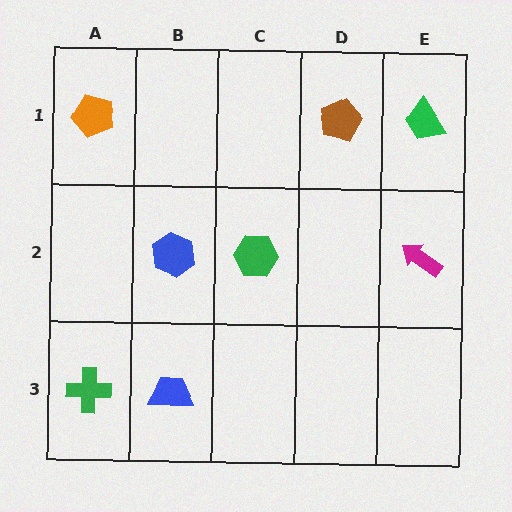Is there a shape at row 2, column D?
No, that cell is empty.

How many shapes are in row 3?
2 shapes.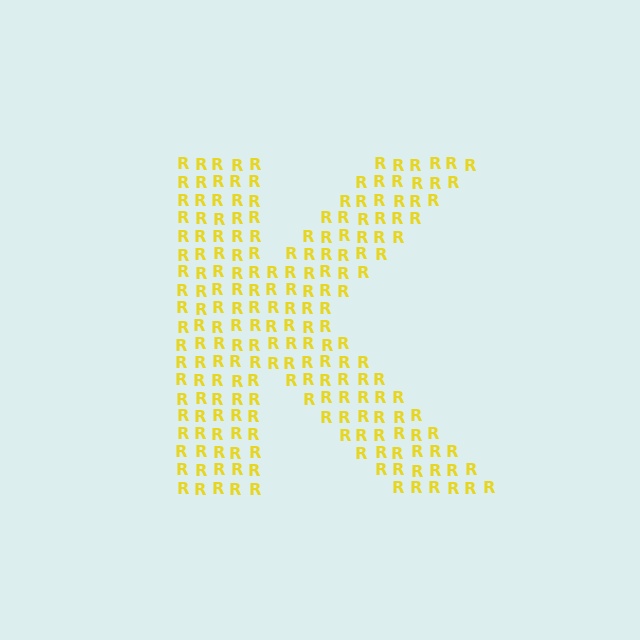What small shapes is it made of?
It is made of small letter R's.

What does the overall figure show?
The overall figure shows the letter K.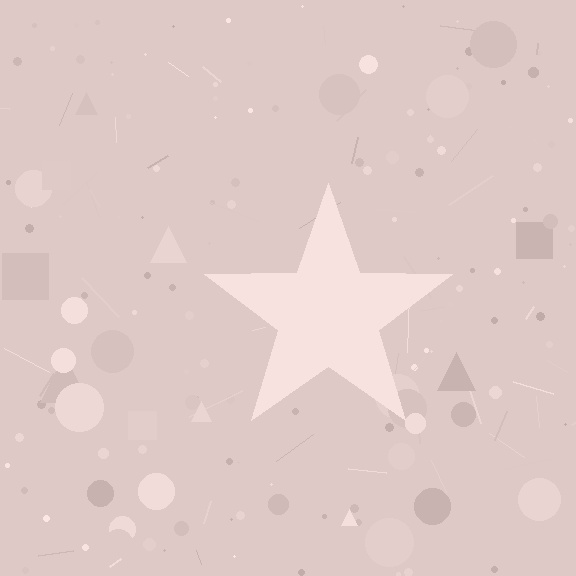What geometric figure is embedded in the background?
A star is embedded in the background.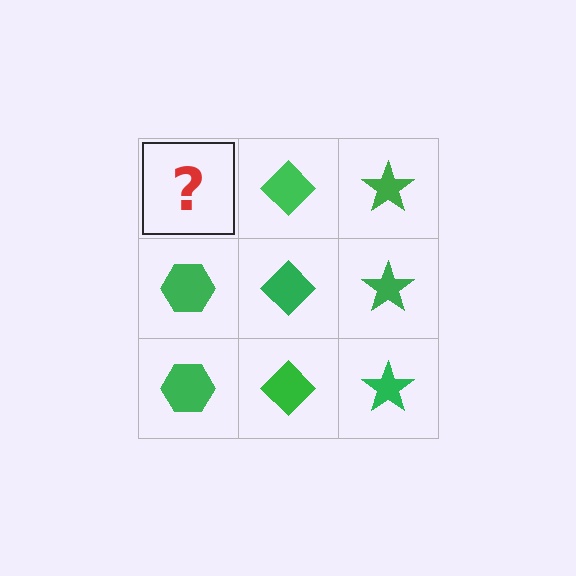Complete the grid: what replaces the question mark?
The question mark should be replaced with a green hexagon.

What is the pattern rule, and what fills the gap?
The rule is that each column has a consistent shape. The gap should be filled with a green hexagon.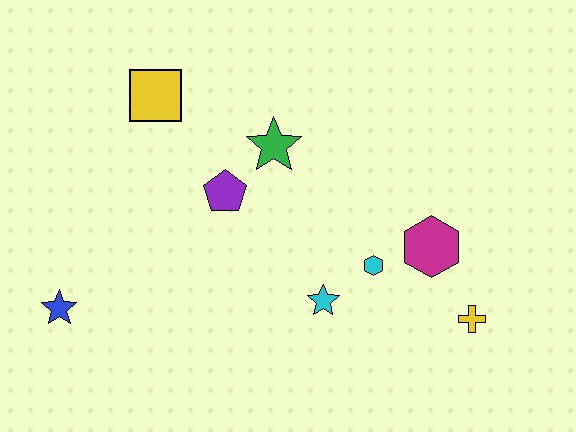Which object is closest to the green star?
The purple pentagon is closest to the green star.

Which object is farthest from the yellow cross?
The blue star is farthest from the yellow cross.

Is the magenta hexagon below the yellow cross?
No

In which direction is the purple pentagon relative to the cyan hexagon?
The purple pentagon is to the left of the cyan hexagon.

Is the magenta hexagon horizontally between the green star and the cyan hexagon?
No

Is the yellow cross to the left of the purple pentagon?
No